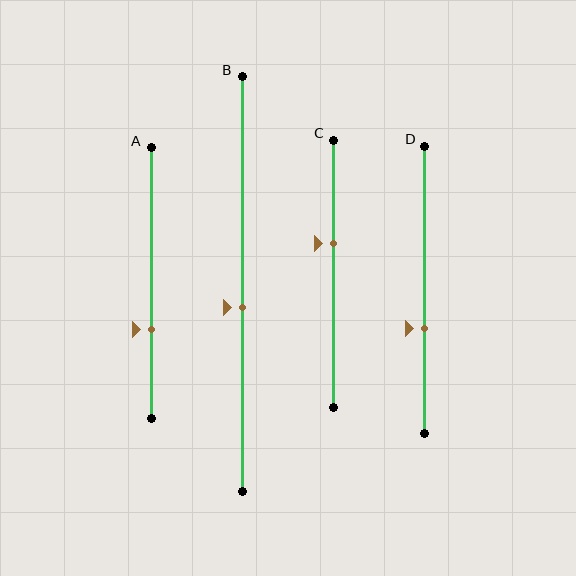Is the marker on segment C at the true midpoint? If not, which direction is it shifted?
No, the marker on segment C is shifted upward by about 11% of the segment length.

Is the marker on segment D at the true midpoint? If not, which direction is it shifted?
No, the marker on segment D is shifted downward by about 13% of the segment length.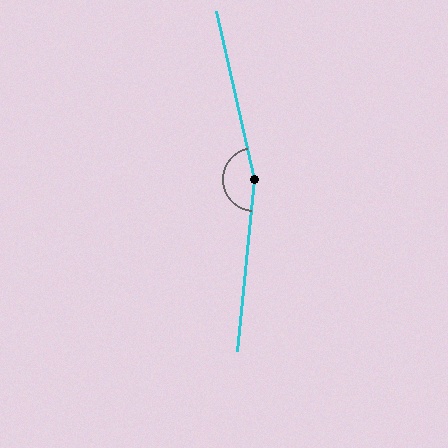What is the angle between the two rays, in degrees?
Approximately 162 degrees.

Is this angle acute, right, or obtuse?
It is obtuse.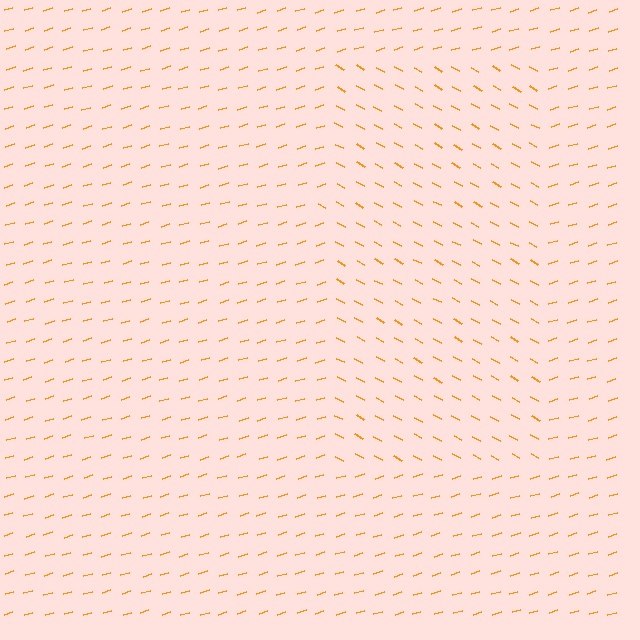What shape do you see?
I see a rectangle.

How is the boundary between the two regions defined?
The boundary is defined purely by a change in line orientation (approximately 45 degrees difference). All lines are the same color and thickness.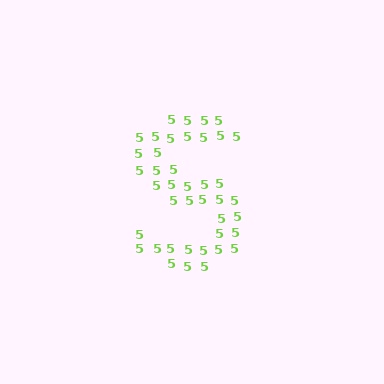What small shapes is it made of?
It is made of small digit 5's.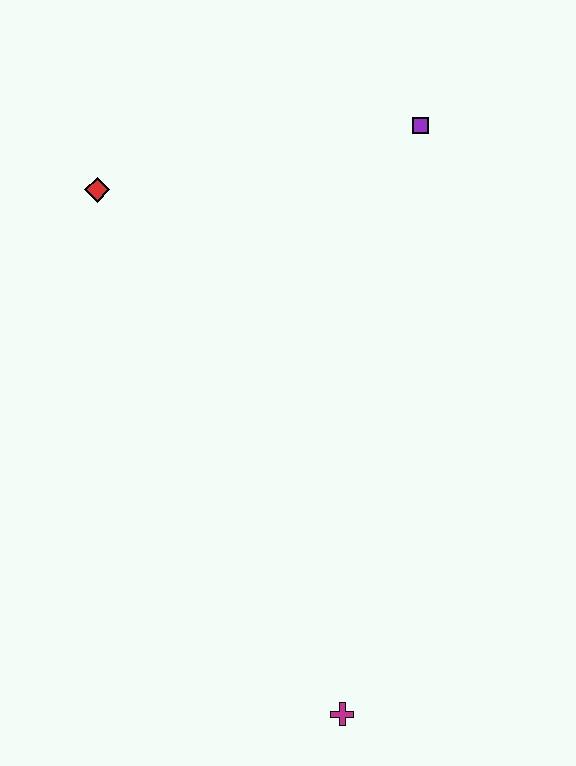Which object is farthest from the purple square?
The magenta cross is farthest from the purple square.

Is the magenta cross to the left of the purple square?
Yes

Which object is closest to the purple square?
The red diamond is closest to the purple square.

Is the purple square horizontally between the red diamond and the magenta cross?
No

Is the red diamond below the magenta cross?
No